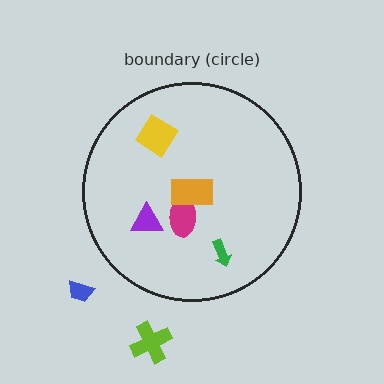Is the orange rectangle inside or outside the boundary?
Inside.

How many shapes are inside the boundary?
5 inside, 2 outside.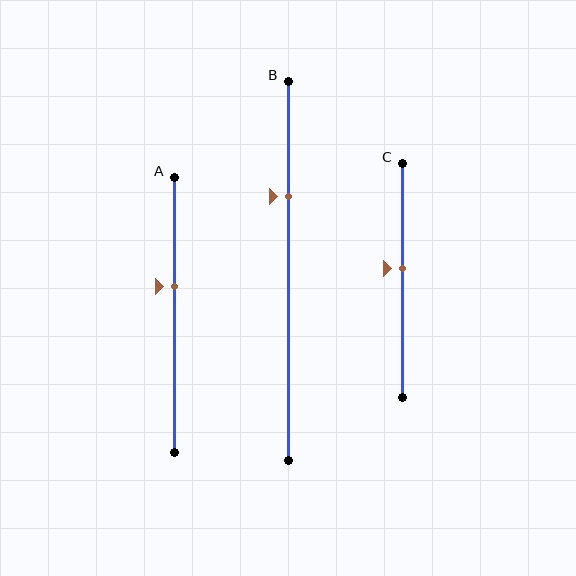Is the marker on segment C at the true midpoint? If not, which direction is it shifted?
No, the marker on segment C is shifted upward by about 5% of the segment length.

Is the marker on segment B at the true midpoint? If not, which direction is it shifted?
No, the marker on segment B is shifted upward by about 20% of the segment length.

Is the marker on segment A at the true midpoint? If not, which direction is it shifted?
No, the marker on segment A is shifted upward by about 11% of the segment length.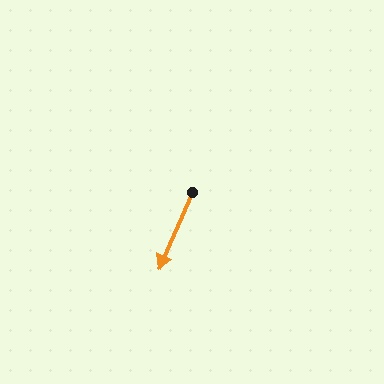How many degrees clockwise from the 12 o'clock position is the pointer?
Approximately 204 degrees.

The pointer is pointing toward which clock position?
Roughly 7 o'clock.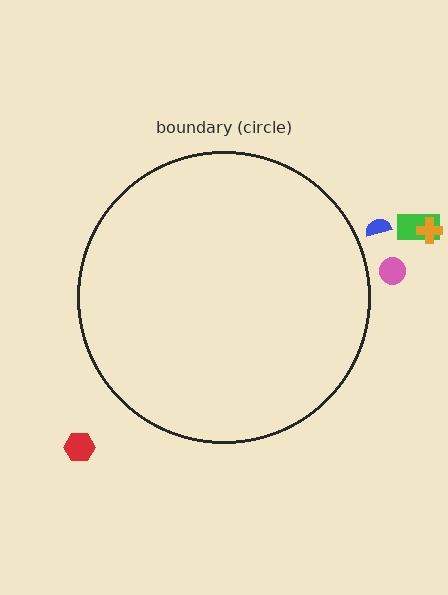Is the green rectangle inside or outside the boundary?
Outside.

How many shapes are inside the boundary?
0 inside, 5 outside.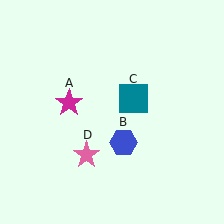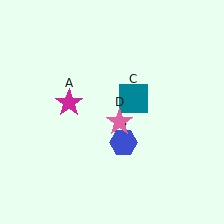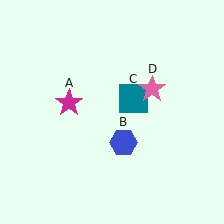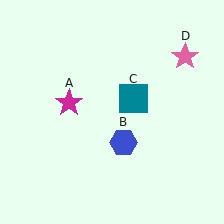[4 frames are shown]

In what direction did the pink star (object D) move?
The pink star (object D) moved up and to the right.